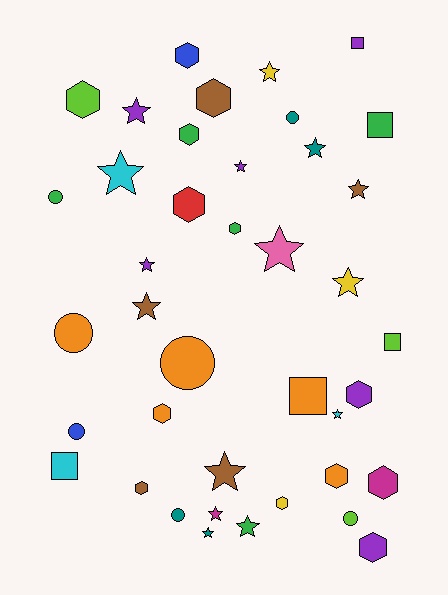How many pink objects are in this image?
There is 1 pink object.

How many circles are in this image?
There are 7 circles.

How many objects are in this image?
There are 40 objects.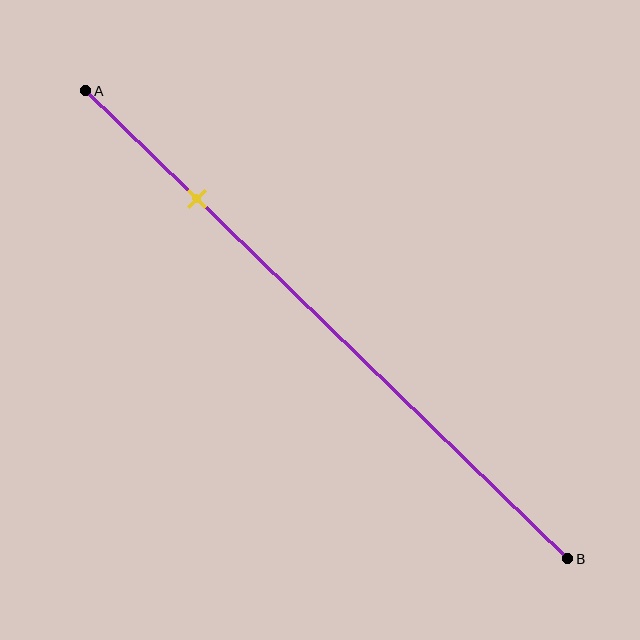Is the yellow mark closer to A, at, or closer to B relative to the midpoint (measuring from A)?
The yellow mark is closer to point A than the midpoint of segment AB.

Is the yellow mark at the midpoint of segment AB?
No, the mark is at about 25% from A, not at the 50% midpoint.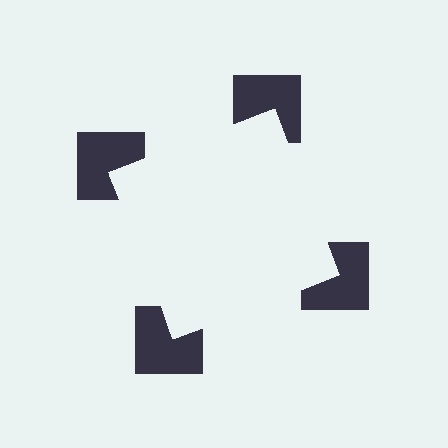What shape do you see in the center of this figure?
An illusory square — its edges are inferred from the aligned wedge cuts in the notched squares, not physically drawn.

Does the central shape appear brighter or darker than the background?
It typically appears slightly brighter than the background, even though no actual brightness change is drawn.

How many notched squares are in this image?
There are 4 — one at each vertex of the illusory square.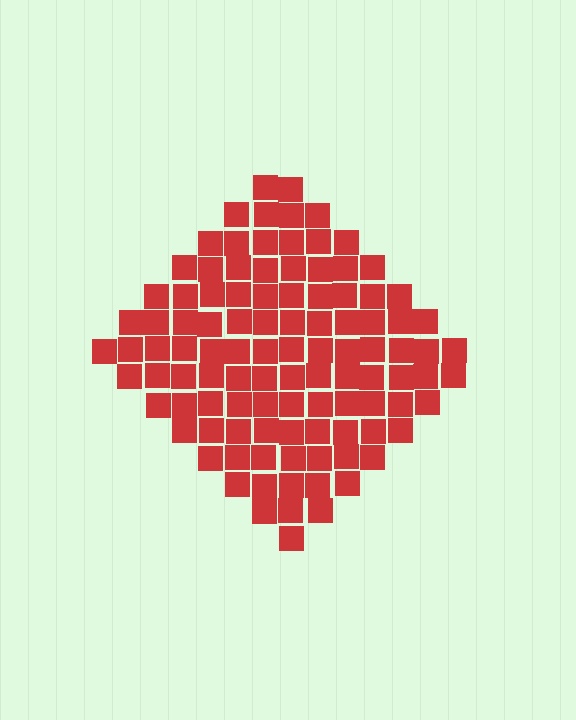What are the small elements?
The small elements are squares.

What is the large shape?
The large shape is a diamond.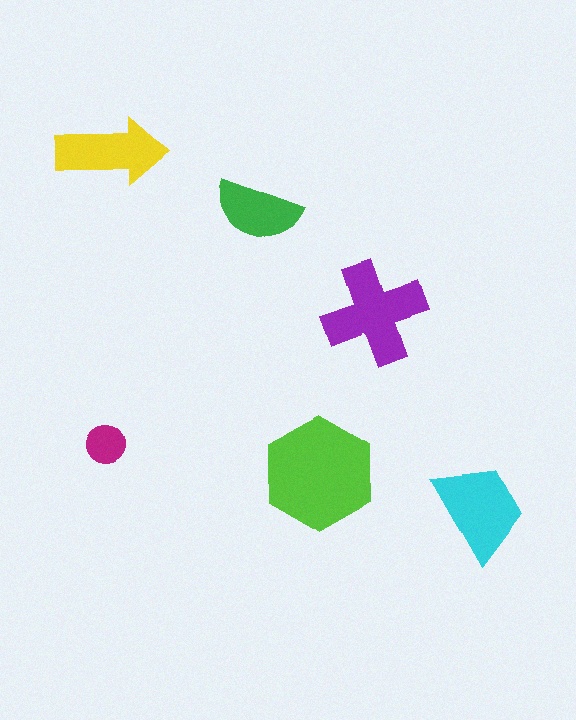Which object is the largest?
The lime hexagon.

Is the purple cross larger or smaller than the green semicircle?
Larger.